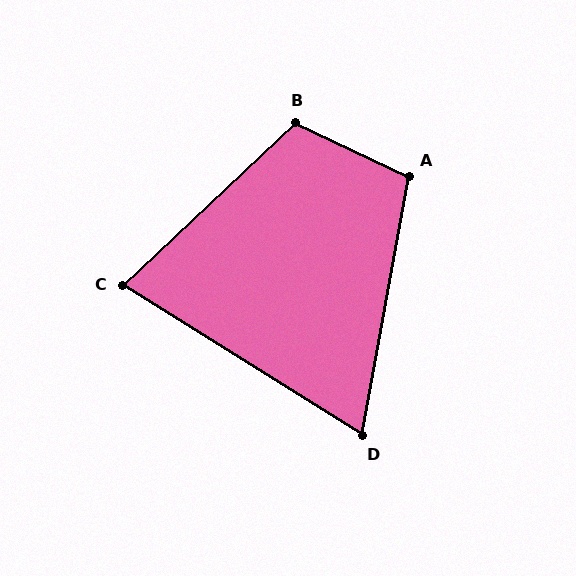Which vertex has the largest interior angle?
B, at approximately 112 degrees.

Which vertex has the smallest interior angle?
D, at approximately 68 degrees.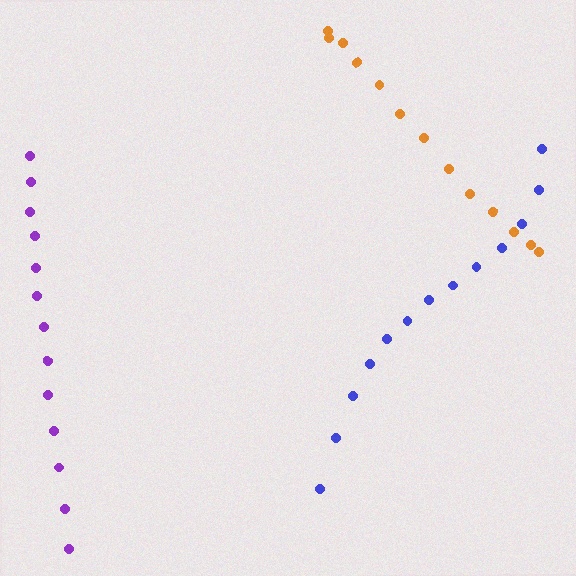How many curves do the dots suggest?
There are 3 distinct paths.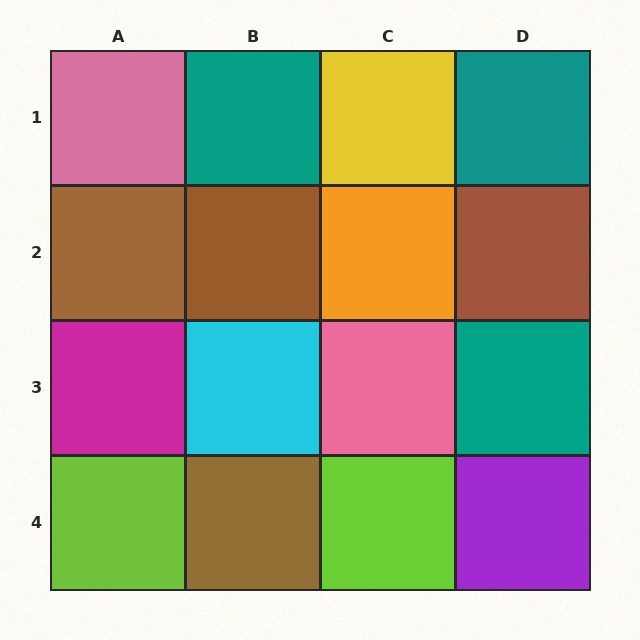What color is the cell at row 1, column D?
Teal.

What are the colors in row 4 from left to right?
Lime, brown, lime, purple.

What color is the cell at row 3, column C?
Pink.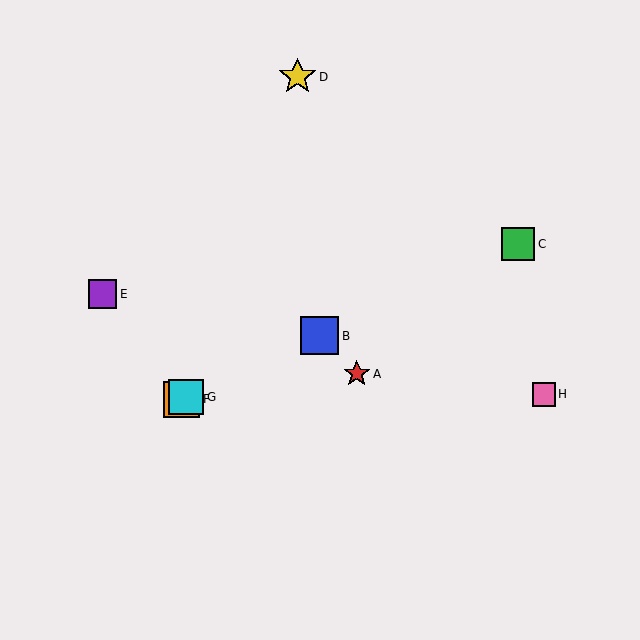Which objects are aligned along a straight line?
Objects B, C, F, G are aligned along a straight line.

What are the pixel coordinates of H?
Object H is at (544, 394).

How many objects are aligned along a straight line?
4 objects (B, C, F, G) are aligned along a straight line.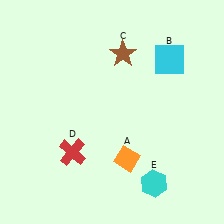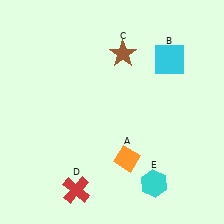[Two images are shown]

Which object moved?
The red cross (D) moved down.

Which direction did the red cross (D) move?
The red cross (D) moved down.